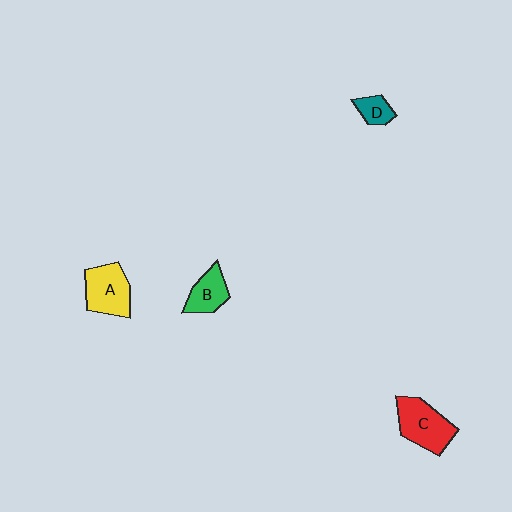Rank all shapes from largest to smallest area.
From largest to smallest: C (red), A (yellow), B (green), D (teal).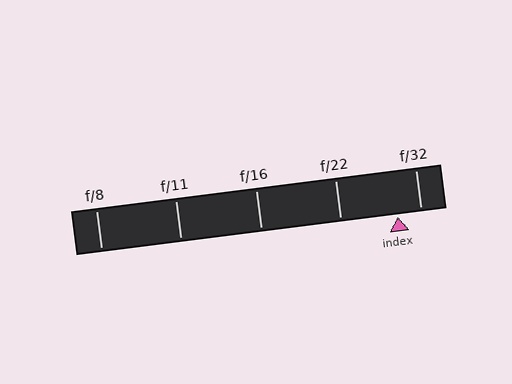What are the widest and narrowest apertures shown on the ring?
The widest aperture shown is f/8 and the narrowest is f/32.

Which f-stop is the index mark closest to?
The index mark is closest to f/32.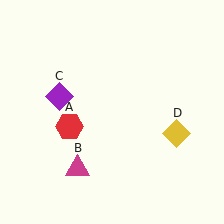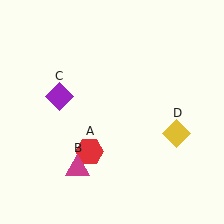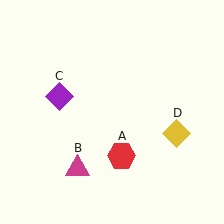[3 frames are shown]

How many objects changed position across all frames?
1 object changed position: red hexagon (object A).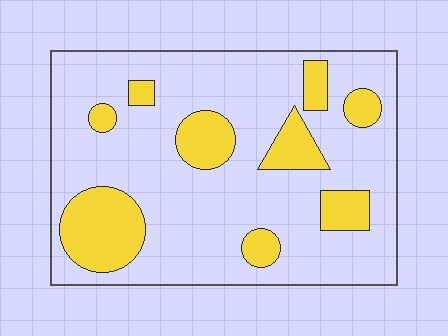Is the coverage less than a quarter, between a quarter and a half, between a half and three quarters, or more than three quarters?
Less than a quarter.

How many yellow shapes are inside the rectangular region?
9.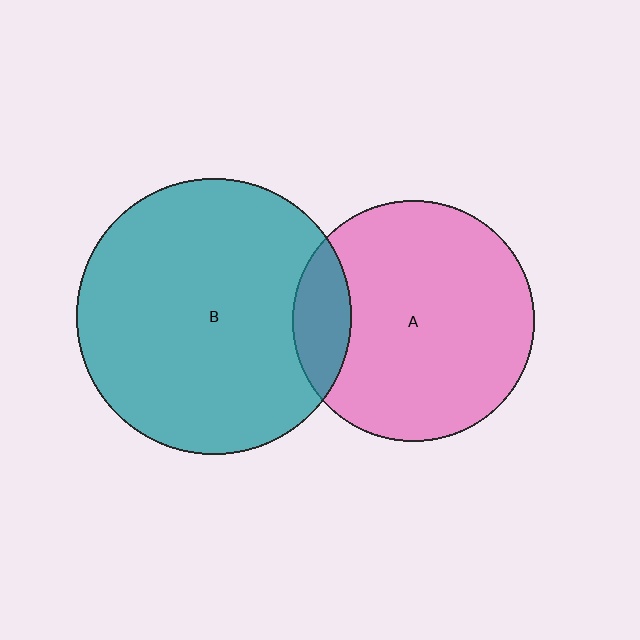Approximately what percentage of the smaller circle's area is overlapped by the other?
Approximately 15%.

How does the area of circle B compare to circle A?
Approximately 1.3 times.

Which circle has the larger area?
Circle B (teal).